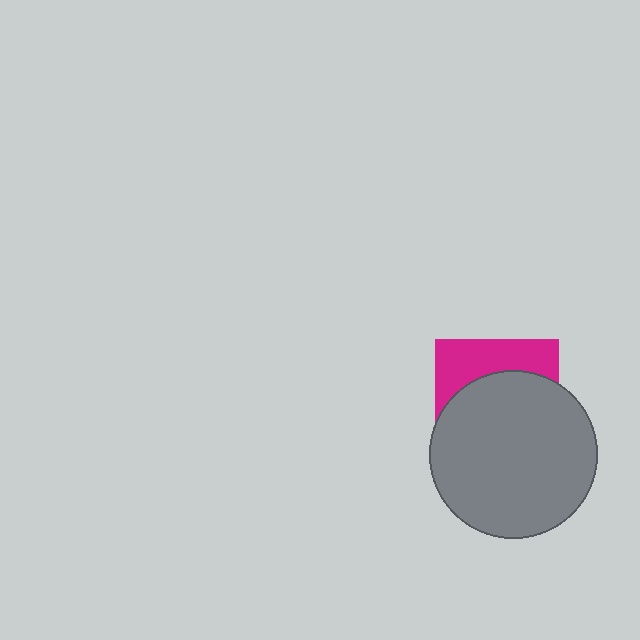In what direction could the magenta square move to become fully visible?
The magenta square could move up. That would shift it out from behind the gray circle entirely.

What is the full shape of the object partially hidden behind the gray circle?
The partially hidden object is a magenta square.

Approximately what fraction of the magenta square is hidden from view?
Roughly 67% of the magenta square is hidden behind the gray circle.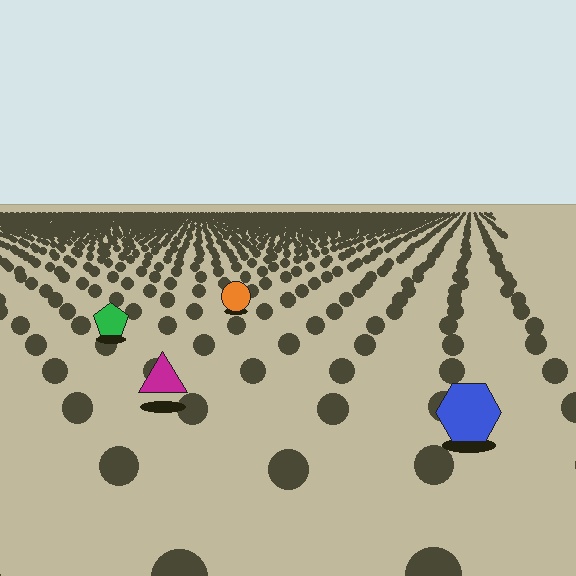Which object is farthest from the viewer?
The orange circle is farthest from the viewer. It appears smaller and the ground texture around it is denser.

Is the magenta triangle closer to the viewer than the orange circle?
Yes. The magenta triangle is closer — you can tell from the texture gradient: the ground texture is coarser near it.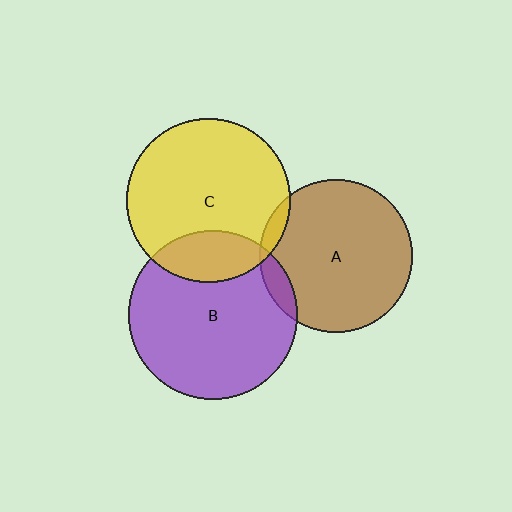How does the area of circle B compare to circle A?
Approximately 1.2 times.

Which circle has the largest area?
Circle B (purple).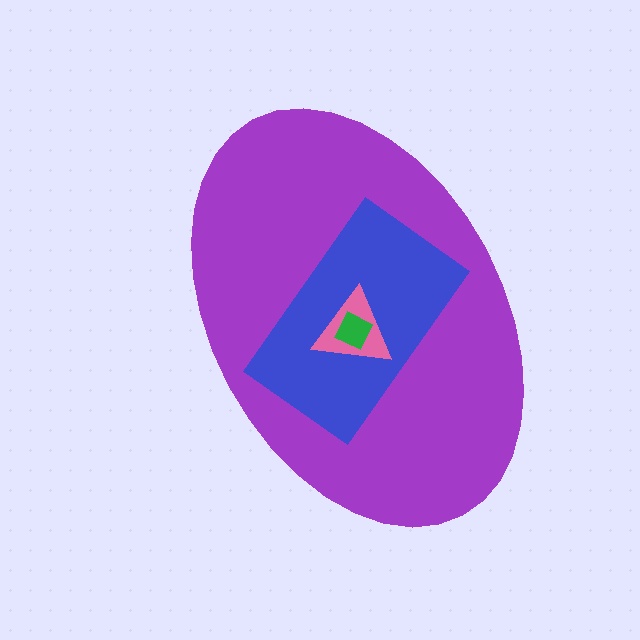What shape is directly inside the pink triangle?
The green square.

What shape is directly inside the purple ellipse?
The blue rectangle.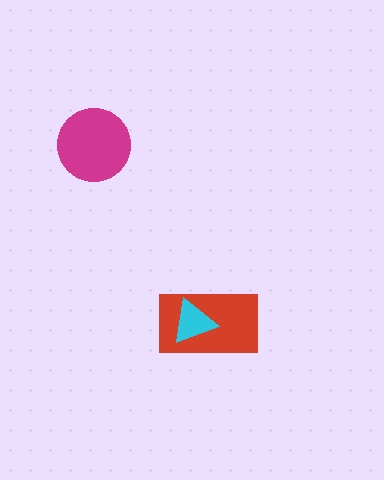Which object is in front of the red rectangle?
The cyan triangle is in front of the red rectangle.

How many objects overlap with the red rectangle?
1 object overlaps with the red rectangle.